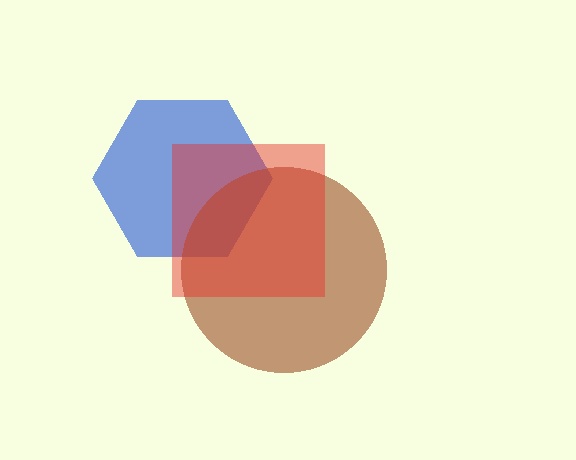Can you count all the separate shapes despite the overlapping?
Yes, there are 3 separate shapes.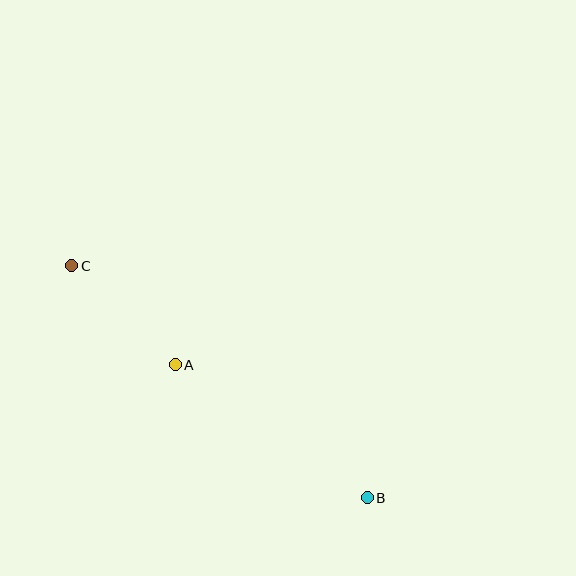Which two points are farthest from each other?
Points B and C are farthest from each other.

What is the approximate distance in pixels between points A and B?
The distance between A and B is approximately 233 pixels.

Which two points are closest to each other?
Points A and C are closest to each other.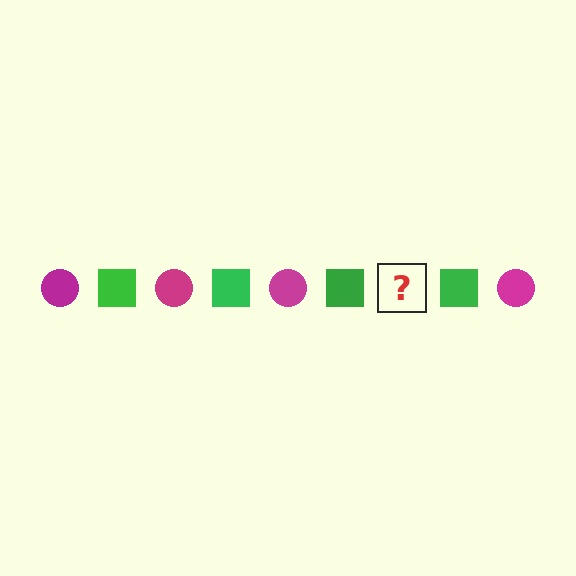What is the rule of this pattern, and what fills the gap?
The rule is that the pattern alternates between magenta circle and green square. The gap should be filled with a magenta circle.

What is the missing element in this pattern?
The missing element is a magenta circle.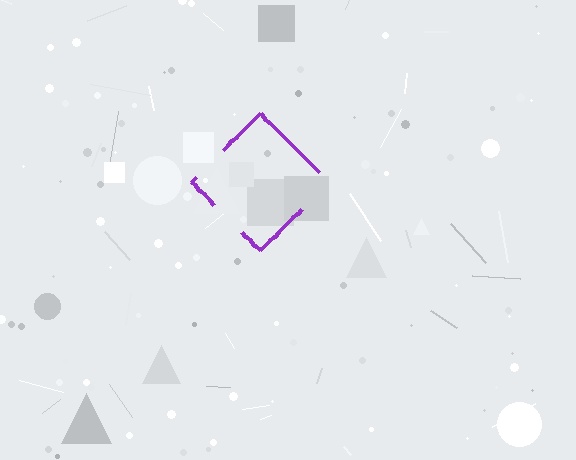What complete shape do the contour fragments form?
The contour fragments form a diamond.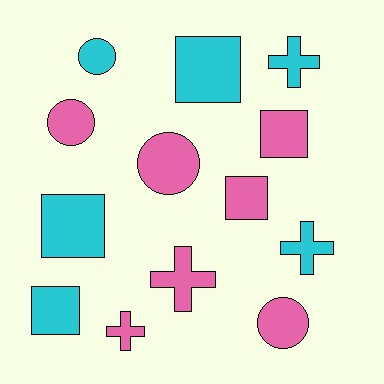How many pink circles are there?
There are 3 pink circles.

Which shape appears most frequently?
Square, with 5 objects.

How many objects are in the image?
There are 13 objects.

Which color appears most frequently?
Pink, with 7 objects.